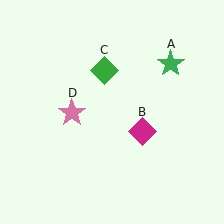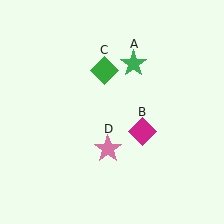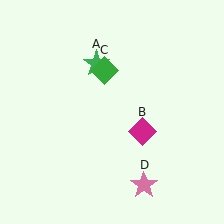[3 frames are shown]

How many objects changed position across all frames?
2 objects changed position: green star (object A), pink star (object D).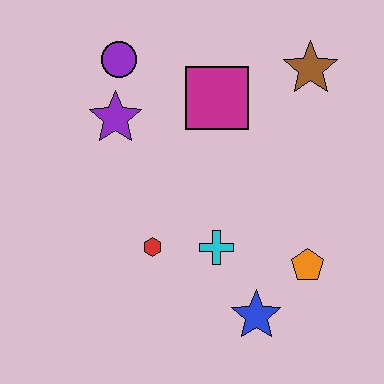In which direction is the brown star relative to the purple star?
The brown star is to the right of the purple star.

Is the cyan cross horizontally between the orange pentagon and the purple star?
Yes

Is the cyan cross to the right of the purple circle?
Yes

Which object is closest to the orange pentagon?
The blue star is closest to the orange pentagon.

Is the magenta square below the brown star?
Yes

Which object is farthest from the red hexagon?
The brown star is farthest from the red hexagon.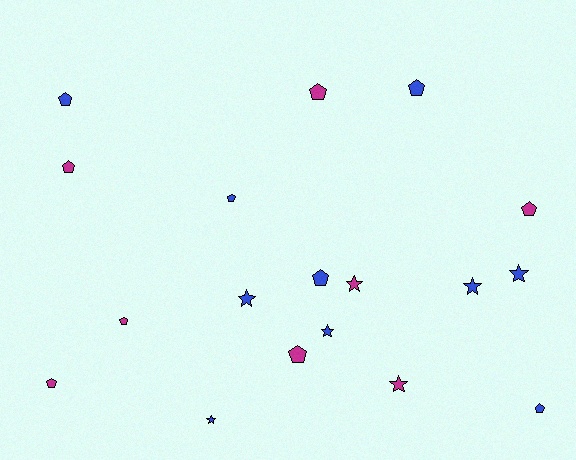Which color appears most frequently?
Blue, with 10 objects.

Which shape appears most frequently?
Pentagon, with 11 objects.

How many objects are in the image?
There are 18 objects.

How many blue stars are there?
There are 5 blue stars.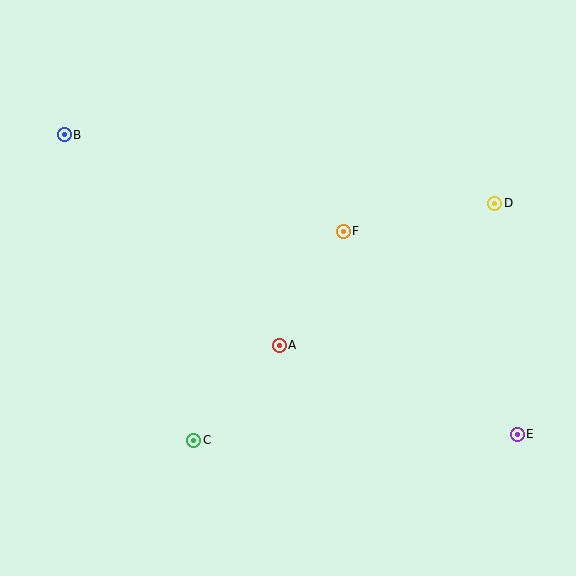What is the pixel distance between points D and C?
The distance between D and C is 383 pixels.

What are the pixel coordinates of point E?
Point E is at (517, 434).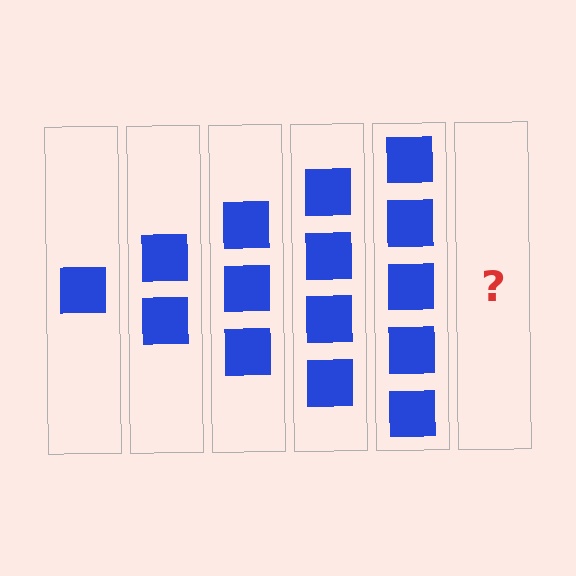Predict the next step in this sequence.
The next step is 6 squares.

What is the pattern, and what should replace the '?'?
The pattern is that each step adds one more square. The '?' should be 6 squares.